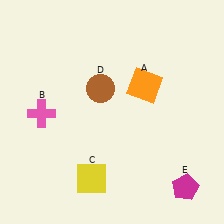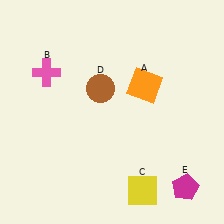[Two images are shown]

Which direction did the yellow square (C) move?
The yellow square (C) moved right.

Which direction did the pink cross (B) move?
The pink cross (B) moved up.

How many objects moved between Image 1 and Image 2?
2 objects moved between the two images.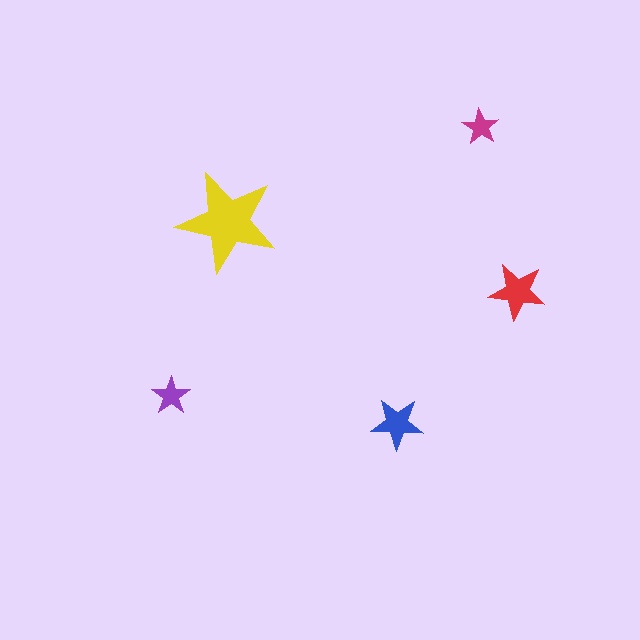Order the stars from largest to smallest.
the yellow one, the red one, the blue one, the purple one, the magenta one.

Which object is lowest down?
The blue star is bottommost.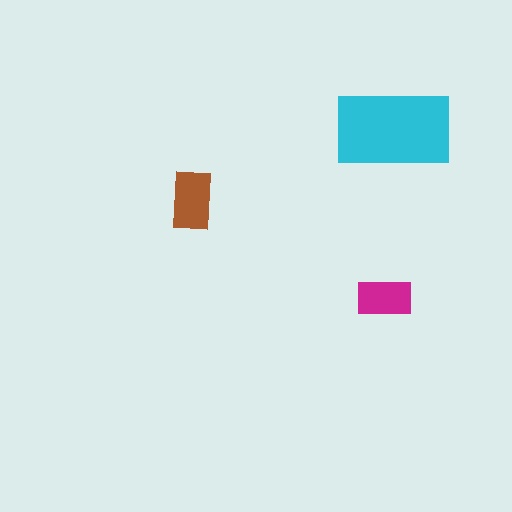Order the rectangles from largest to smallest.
the cyan one, the brown one, the magenta one.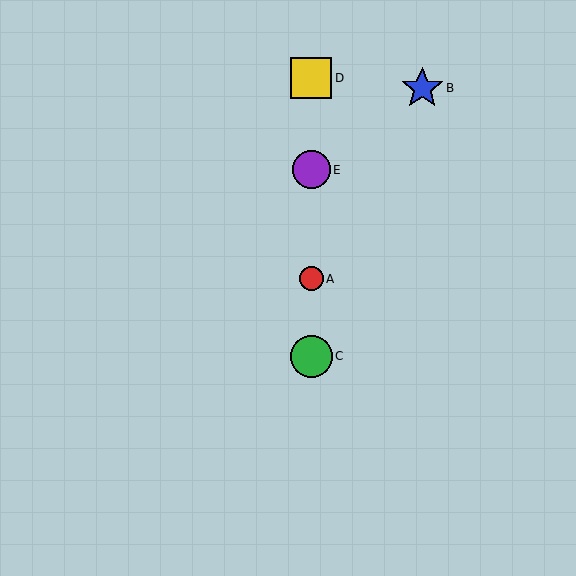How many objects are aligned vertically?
4 objects (A, C, D, E) are aligned vertically.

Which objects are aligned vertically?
Objects A, C, D, E are aligned vertically.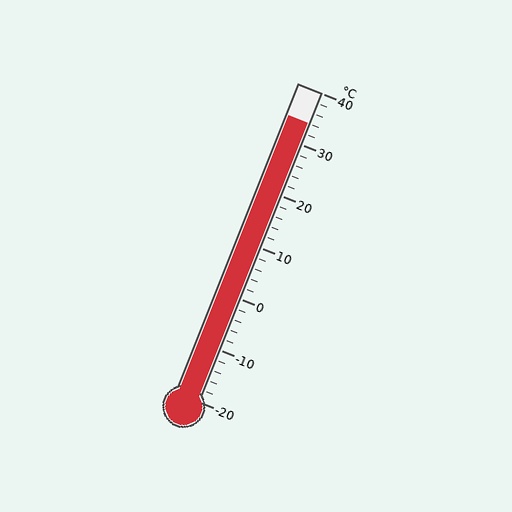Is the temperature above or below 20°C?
The temperature is above 20°C.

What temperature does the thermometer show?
The thermometer shows approximately 34°C.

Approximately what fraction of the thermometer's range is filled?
The thermometer is filled to approximately 90% of its range.